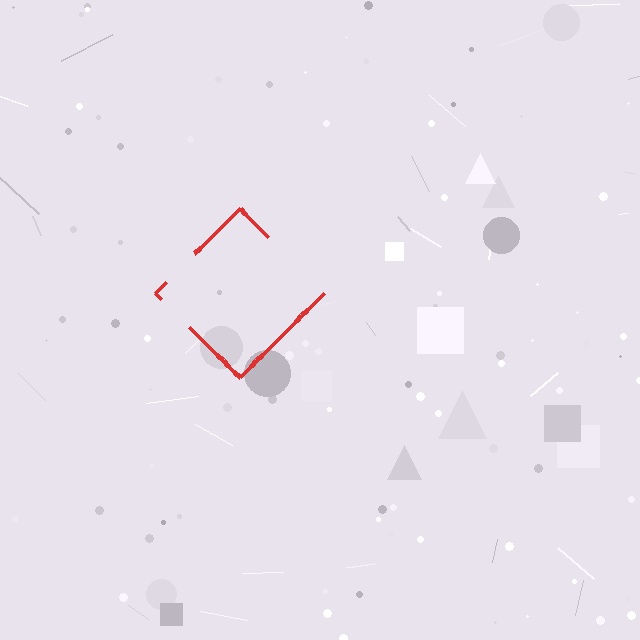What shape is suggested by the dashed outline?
The dashed outline suggests a diamond.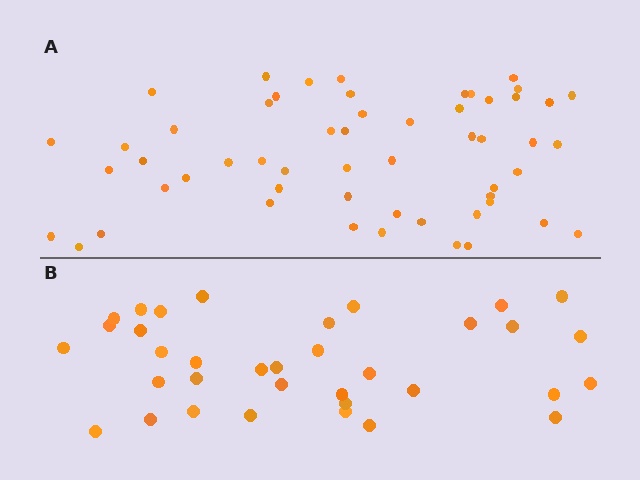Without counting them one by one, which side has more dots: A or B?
Region A (the top region) has more dots.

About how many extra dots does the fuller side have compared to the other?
Region A has approximately 20 more dots than region B.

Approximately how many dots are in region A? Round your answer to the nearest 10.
About 60 dots. (The exact count is 55, which rounds to 60.)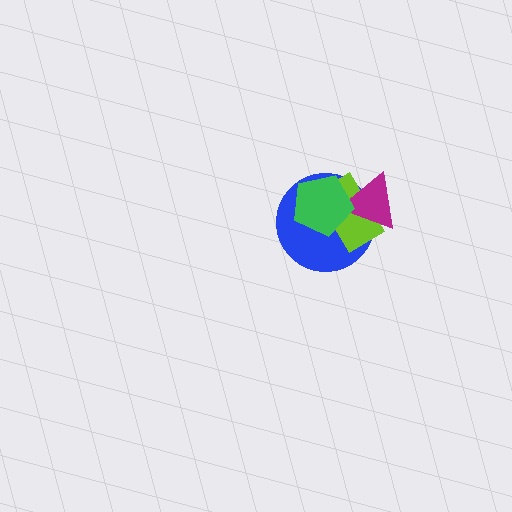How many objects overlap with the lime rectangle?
3 objects overlap with the lime rectangle.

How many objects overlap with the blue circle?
3 objects overlap with the blue circle.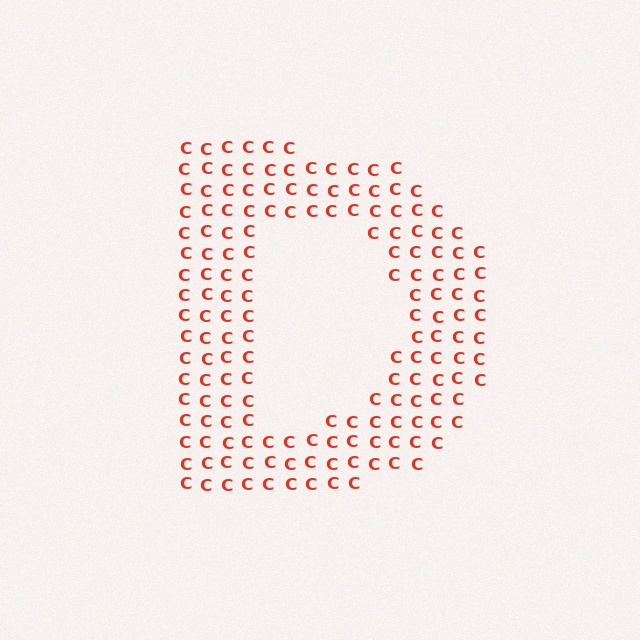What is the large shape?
The large shape is the letter D.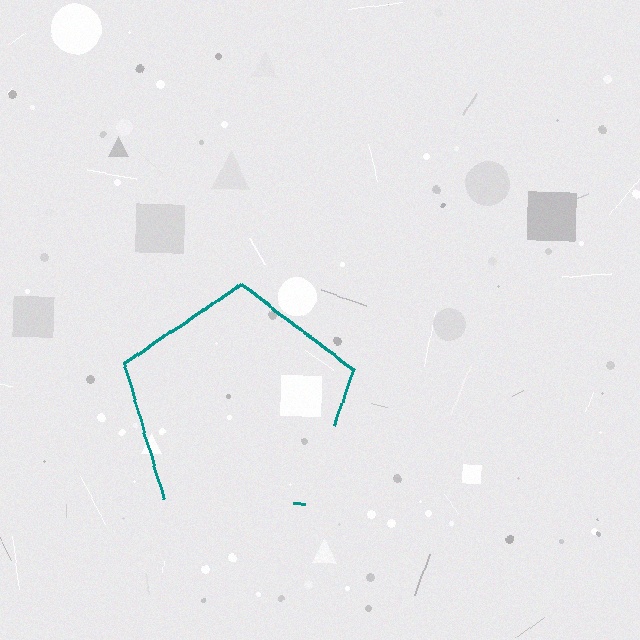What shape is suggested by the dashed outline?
The dashed outline suggests a pentagon.